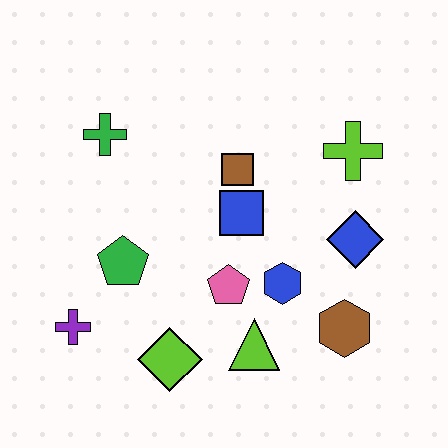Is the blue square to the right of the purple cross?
Yes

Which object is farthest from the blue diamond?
The purple cross is farthest from the blue diamond.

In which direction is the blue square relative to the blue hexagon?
The blue square is above the blue hexagon.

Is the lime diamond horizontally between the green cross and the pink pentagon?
Yes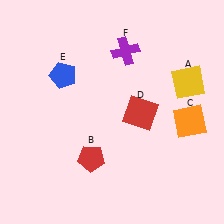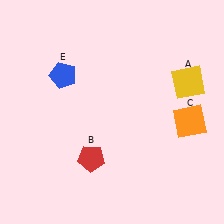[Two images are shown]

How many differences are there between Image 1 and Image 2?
There are 2 differences between the two images.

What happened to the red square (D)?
The red square (D) was removed in Image 2. It was in the bottom-right area of Image 1.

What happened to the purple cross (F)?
The purple cross (F) was removed in Image 2. It was in the top-right area of Image 1.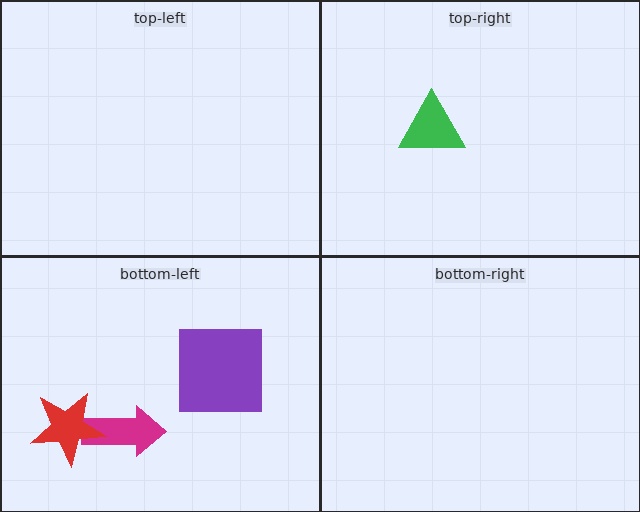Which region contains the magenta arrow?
The bottom-left region.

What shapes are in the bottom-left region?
The magenta arrow, the purple square, the red star.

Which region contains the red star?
The bottom-left region.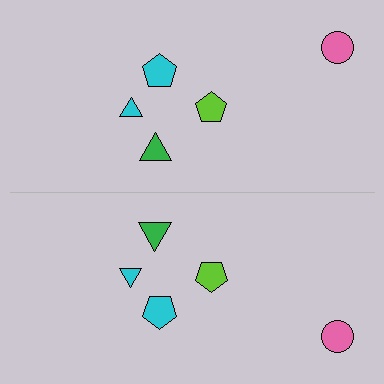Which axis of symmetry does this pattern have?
The pattern has a horizontal axis of symmetry running through the center of the image.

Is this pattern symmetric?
Yes, this pattern has bilateral (reflection) symmetry.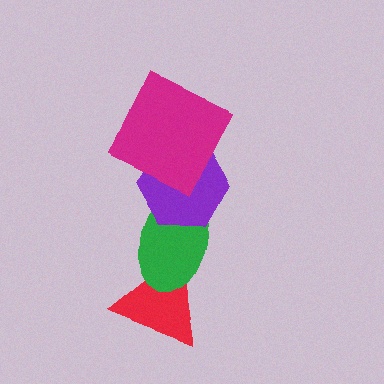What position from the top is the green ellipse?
The green ellipse is 3rd from the top.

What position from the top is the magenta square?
The magenta square is 1st from the top.